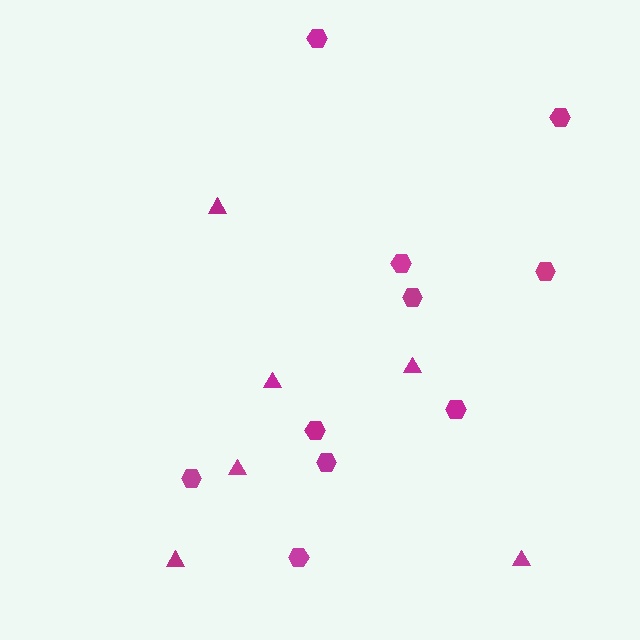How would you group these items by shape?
There are 2 groups: one group of triangles (6) and one group of hexagons (10).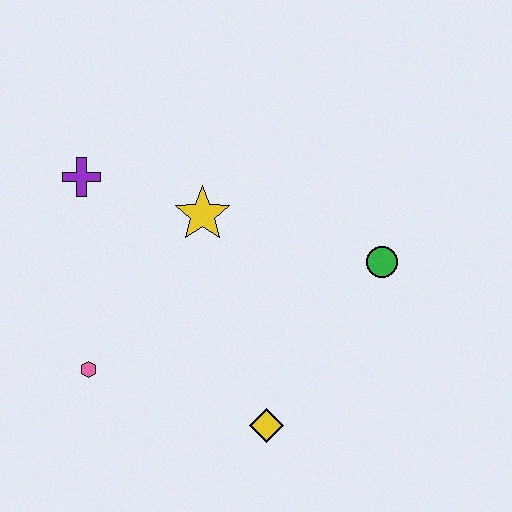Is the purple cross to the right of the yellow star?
No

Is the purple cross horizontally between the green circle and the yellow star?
No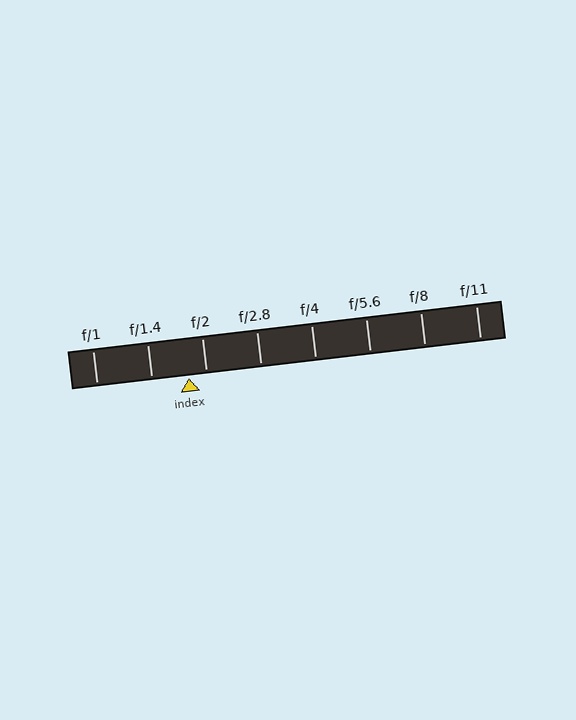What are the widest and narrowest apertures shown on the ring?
The widest aperture shown is f/1 and the narrowest is f/11.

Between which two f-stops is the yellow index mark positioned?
The index mark is between f/1.4 and f/2.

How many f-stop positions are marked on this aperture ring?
There are 8 f-stop positions marked.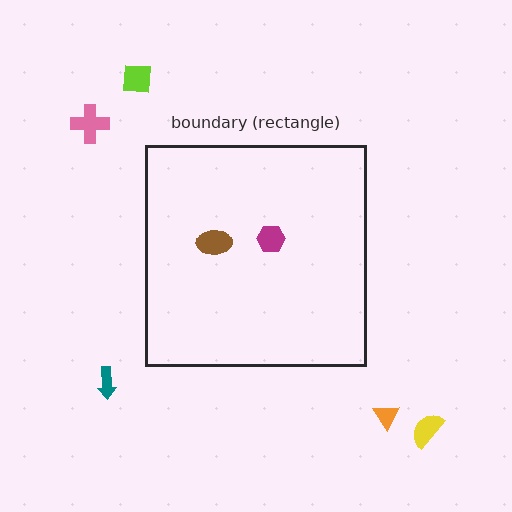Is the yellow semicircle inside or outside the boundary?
Outside.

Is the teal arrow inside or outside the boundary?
Outside.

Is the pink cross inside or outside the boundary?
Outside.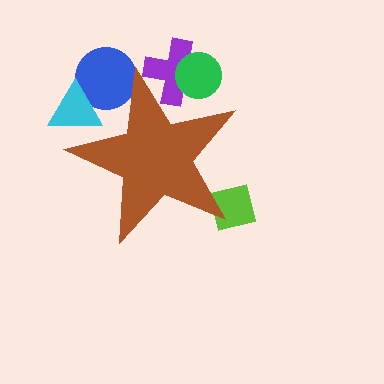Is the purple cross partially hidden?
Yes, the purple cross is partially hidden behind the brown star.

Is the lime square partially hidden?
Yes, the lime square is partially hidden behind the brown star.